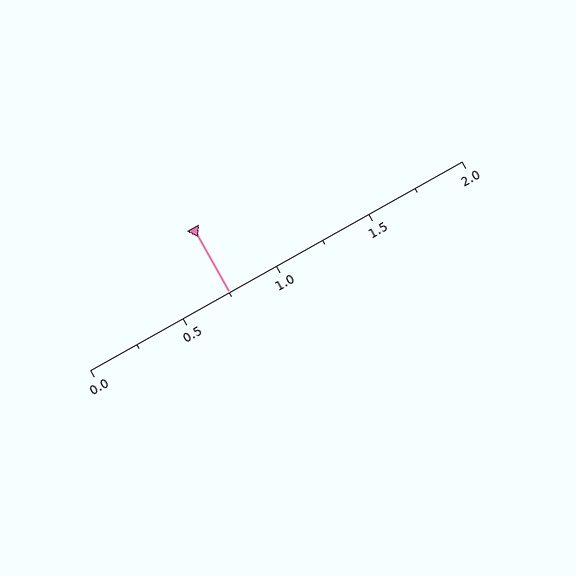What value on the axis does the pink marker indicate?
The marker indicates approximately 0.75.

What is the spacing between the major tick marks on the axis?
The major ticks are spaced 0.5 apart.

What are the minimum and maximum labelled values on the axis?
The axis runs from 0.0 to 2.0.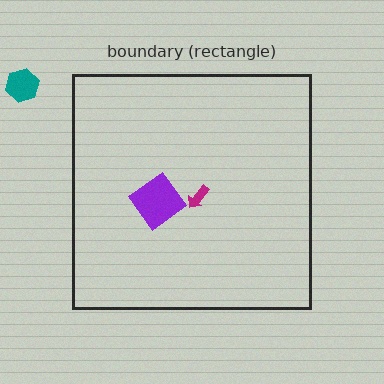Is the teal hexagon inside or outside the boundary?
Outside.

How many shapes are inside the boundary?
2 inside, 1 outside.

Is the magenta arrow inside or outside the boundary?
Inside.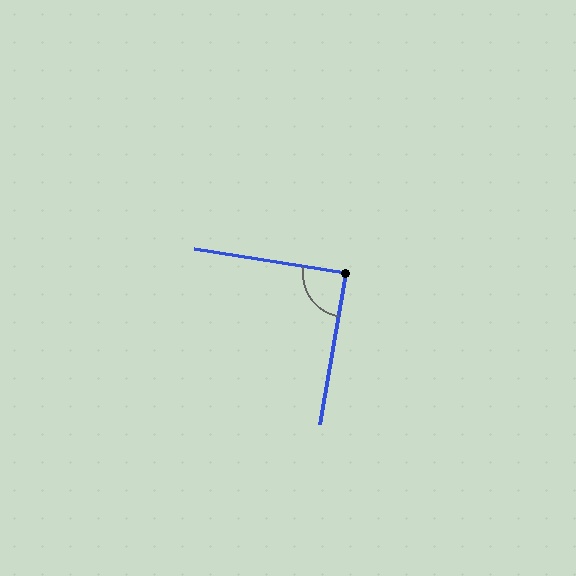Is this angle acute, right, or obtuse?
It is approximately a right angle.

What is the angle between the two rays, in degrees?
Approximately 89 degrees.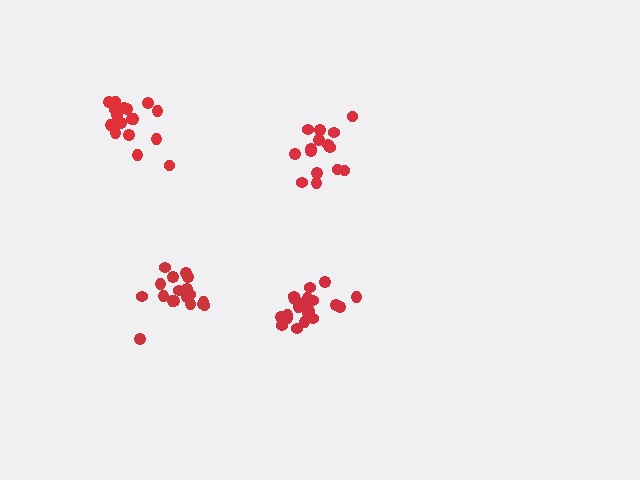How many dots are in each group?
Group 1: 18 dots, Group 2: 19 dots, Group 3: 21 dots, Group 4: 15 dots (73 total).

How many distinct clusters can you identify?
There are 4 distinct clusters.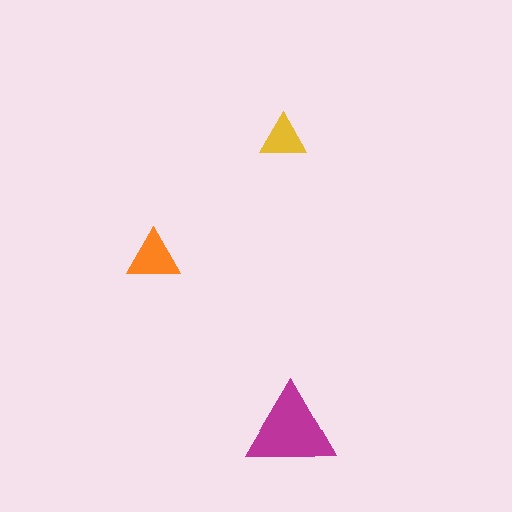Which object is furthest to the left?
The orange triangle is leftmost.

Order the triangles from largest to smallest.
the magenta one, the orange one, the yellow one.